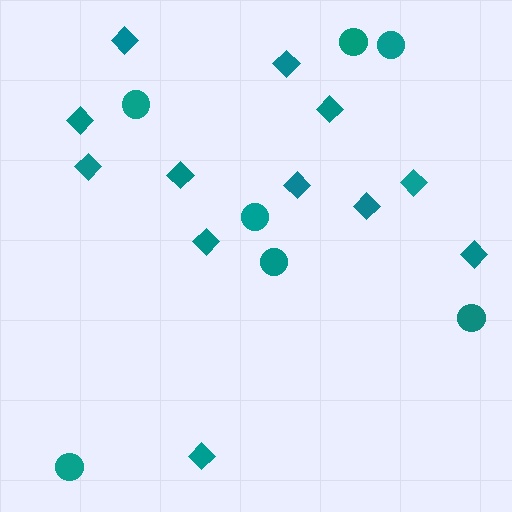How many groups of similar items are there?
There are 2 groups: one group of diamonds (12) and one group of circles (7).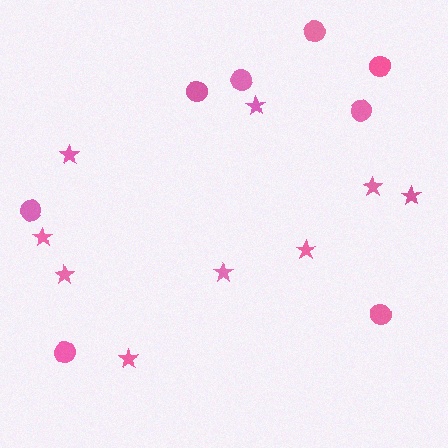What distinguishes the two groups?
There are 2 groups: one group of stars (9) and one group of circles (8).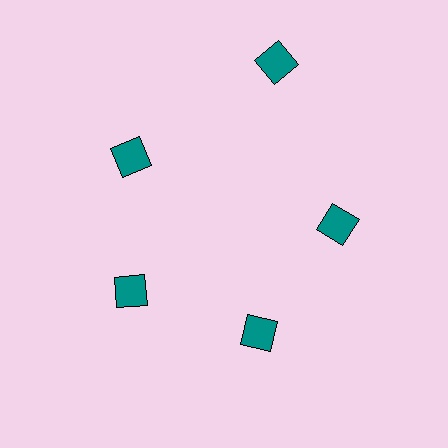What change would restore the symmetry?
The symmetry would be restored by moving it inward, back onto the ring so that all 5 diamonds sit at equal angles and equal distance from the center.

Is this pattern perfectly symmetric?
No. The 5 teal diamonds are arranged in a ring, but one element near the 1 o'clock position is pushed outward from the center, breaking the 5-fold rotational symmetry.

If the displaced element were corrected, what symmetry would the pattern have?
It would have 5-fold rotational symmetry — the pattern would map onto itself every 72 degrees.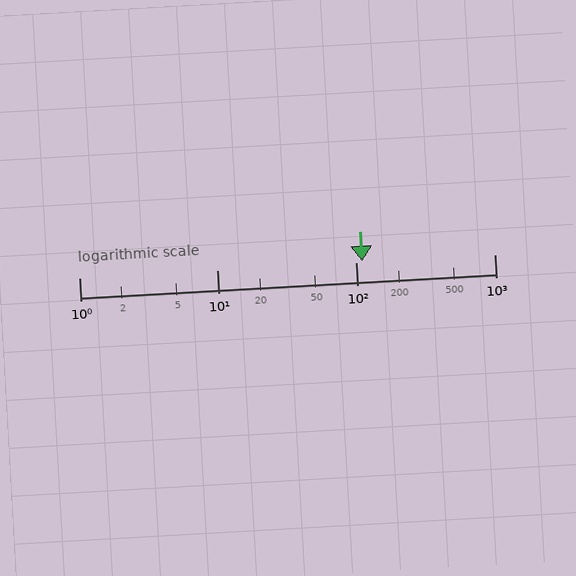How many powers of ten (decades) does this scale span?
The scale spans 3 decades, from 1 to 1000.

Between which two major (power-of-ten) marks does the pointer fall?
The pointer is between 100 and 1000.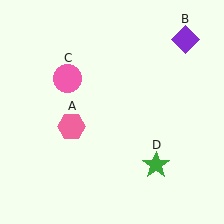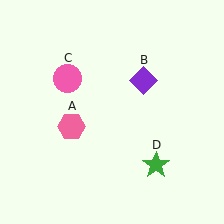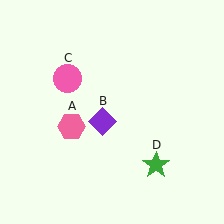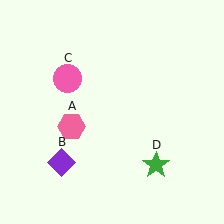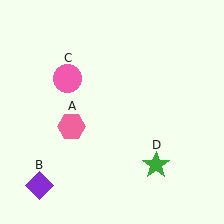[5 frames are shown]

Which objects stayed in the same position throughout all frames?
Pink hexagon (object A) and pink circle (object C) and green star (object D) remained stationary.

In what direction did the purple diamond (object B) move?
The purple diamond (object B) moved down and to the left.